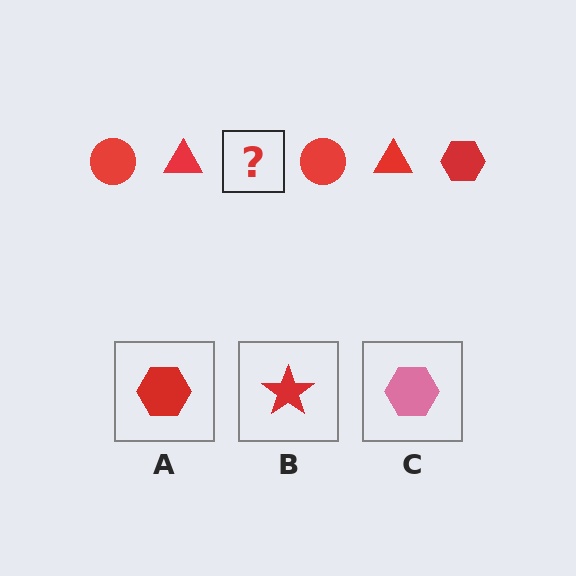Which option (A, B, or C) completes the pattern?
A.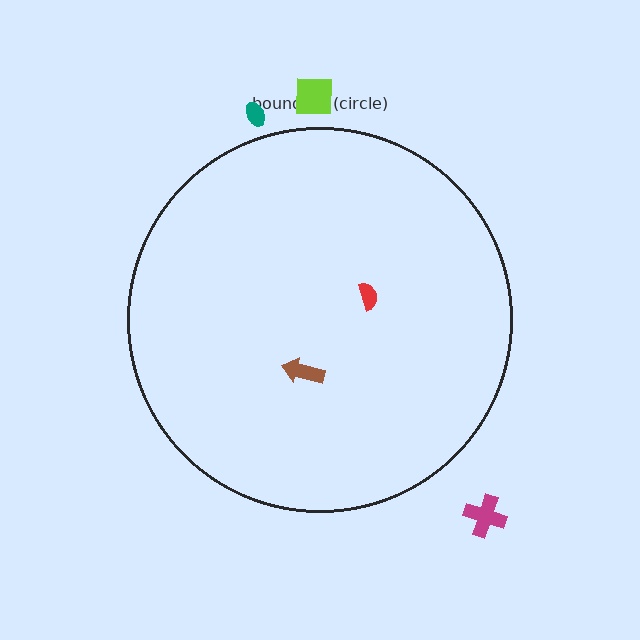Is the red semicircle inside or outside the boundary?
Inside.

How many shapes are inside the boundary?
2 inside, 3 outside.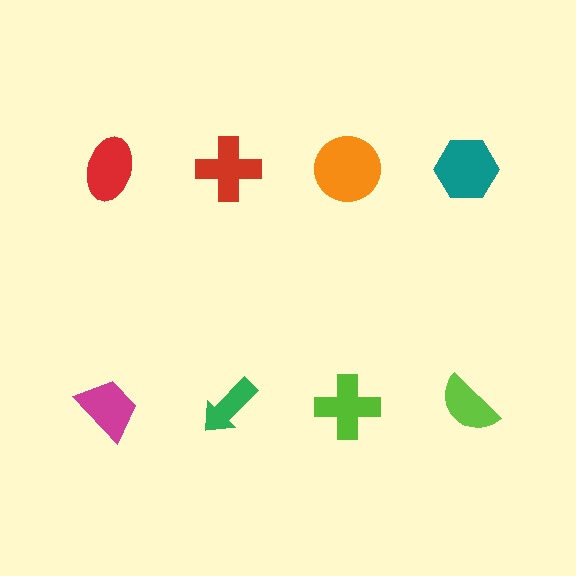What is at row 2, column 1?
A magenta trapezoid.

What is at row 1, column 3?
An orange circle.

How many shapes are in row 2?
4 shapes.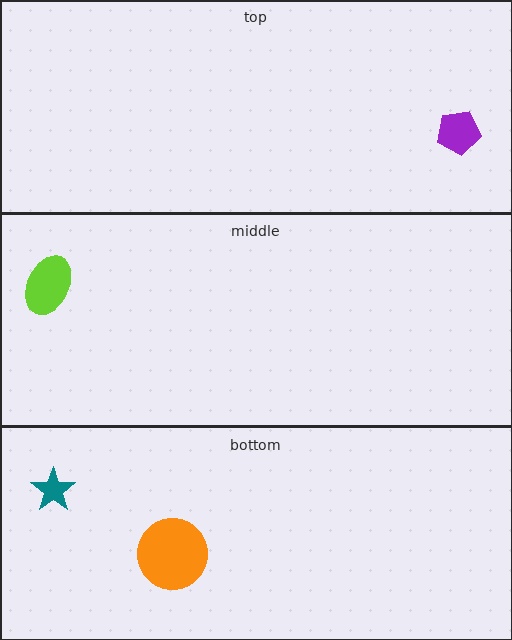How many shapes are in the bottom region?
2.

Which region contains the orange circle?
The bottom region.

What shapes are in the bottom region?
The teal star, the orange circle.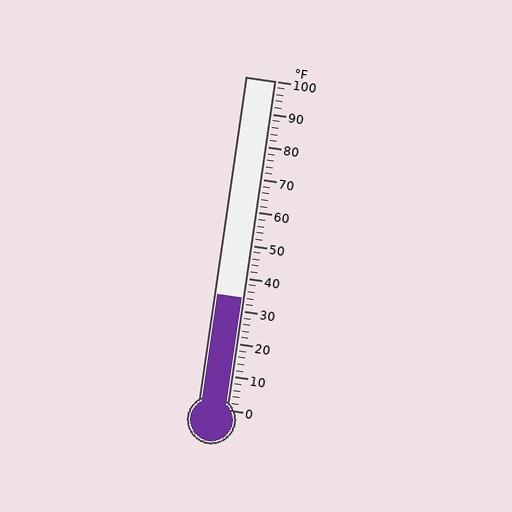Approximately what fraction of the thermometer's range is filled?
The thermometer is filled to approximately 35% of its range.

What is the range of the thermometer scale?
The thermometer scale ranges from 0°F to 100°F.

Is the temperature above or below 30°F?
The temperature is above 30°F.